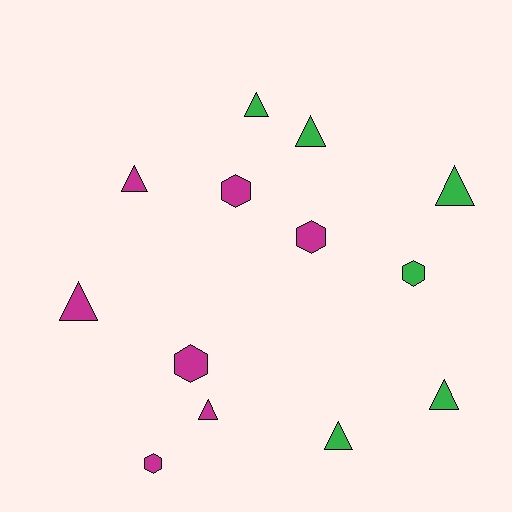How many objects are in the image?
There are 13 objects.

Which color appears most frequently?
Magenta, with 7 objects.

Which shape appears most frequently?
Triangle, with 8 objects.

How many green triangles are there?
There are 5 green triangles.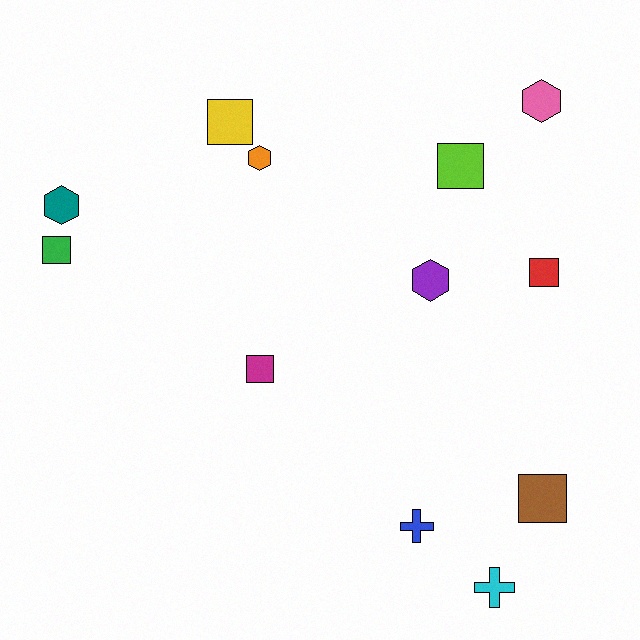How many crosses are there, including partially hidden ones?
There are 2 crosses.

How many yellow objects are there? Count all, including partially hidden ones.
There is 1 yellow object.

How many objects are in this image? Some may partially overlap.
There are 12 objects.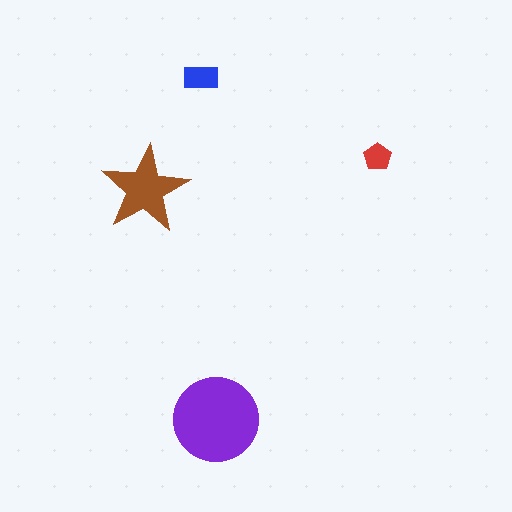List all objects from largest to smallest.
The purple circle, the brown star, the blue rectangle, the red pentagon.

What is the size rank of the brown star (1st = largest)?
2nd.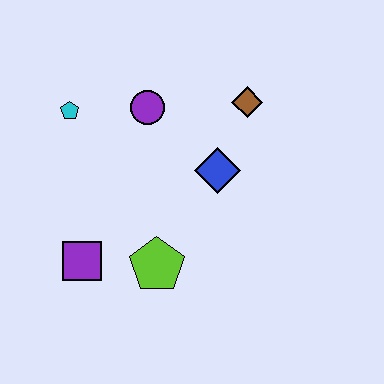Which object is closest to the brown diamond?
The blue diamond is closest to the brown diamond.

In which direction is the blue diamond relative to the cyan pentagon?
The blue diamond is to the right of the cyan pentagon.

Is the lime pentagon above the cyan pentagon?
No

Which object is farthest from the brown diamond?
The purple square is farthest from the brown diamond.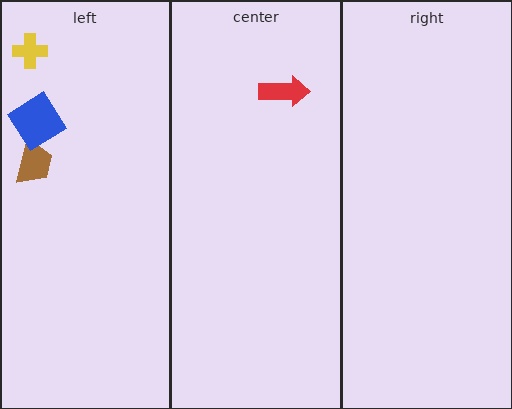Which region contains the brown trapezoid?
The left region.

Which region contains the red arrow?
The center region.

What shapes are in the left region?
The brown trapezoid, the yellow cross, the blue diamond.